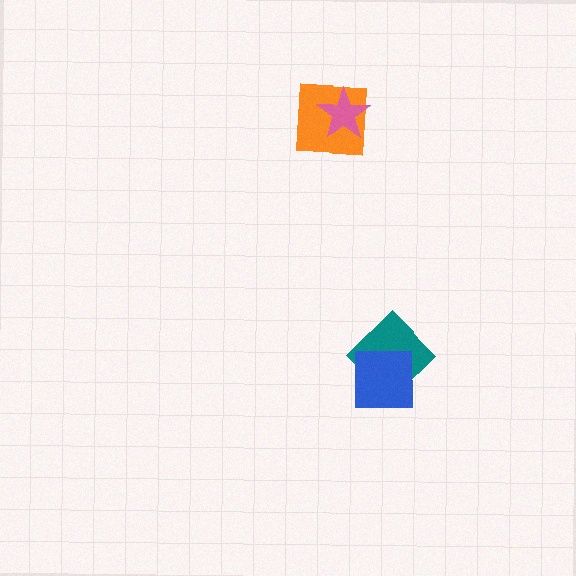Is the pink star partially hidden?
No, no other shape covers it.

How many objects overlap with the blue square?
1 object overlaps with the blue square.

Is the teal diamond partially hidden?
Yes, it is partially covered by another shape.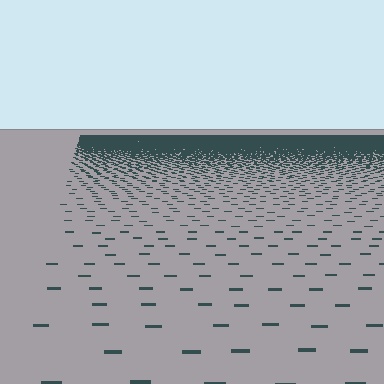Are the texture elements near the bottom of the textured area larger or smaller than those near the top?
Larger. Near the bottom, elements are closer to the viewer and appear at a bigger on-screen size.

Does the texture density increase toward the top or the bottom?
Density increases toward the top.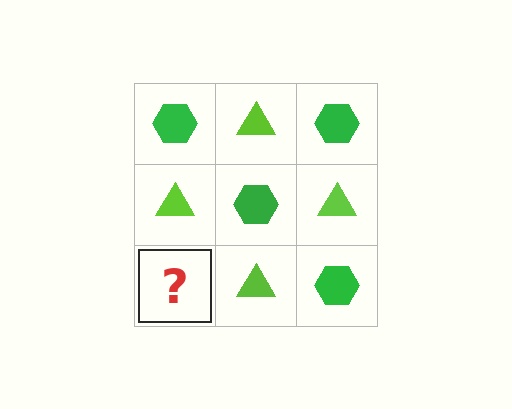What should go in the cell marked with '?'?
The missing cell should contain a green hexagon.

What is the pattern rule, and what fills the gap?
The rule is that it alternates green hexagon and lime triangle in a checkerboard pattern. The gap should be filled with a green hexagon.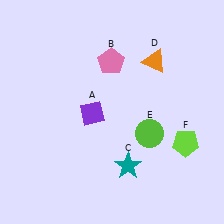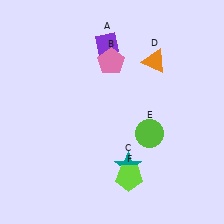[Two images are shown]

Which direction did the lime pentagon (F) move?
The lime pentagon (F) moved left.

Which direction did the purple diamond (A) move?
The purple diamond (A) moved up.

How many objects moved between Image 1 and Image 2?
2 objects moved between the two images.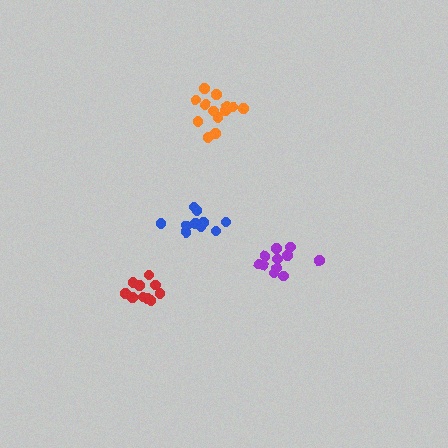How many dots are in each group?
Group 1: 11 dots, Group 2: 10 dots, Group 3: 10 dots, Group 4: 13 dots (44 total).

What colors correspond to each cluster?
The clusters are colored: purple, red, blue, orange.